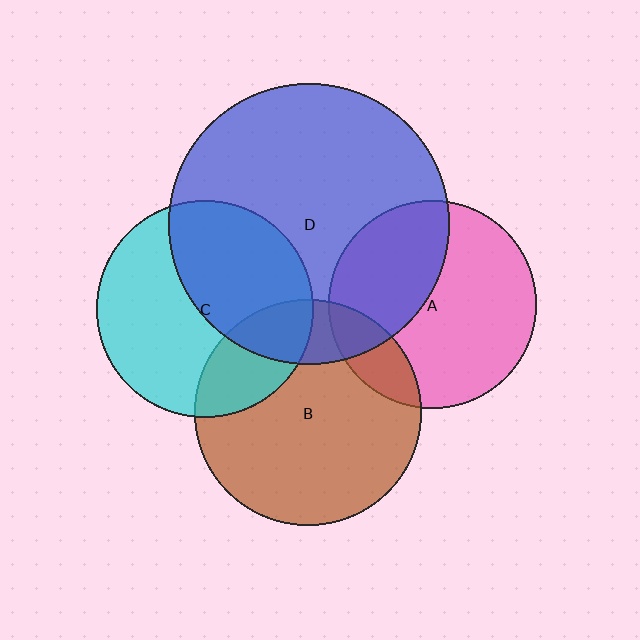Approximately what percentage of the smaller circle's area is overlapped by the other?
Approximately 40%.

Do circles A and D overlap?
Yes.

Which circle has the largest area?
Circle D (blue).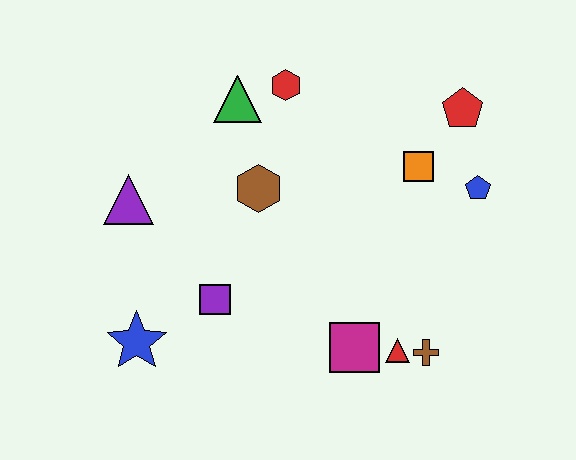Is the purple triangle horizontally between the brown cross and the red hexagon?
No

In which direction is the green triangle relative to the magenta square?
The green triangle is above the magenta square.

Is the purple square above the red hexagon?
No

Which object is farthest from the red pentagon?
The blue star is farthest from the red pentagon.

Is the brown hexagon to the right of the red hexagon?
No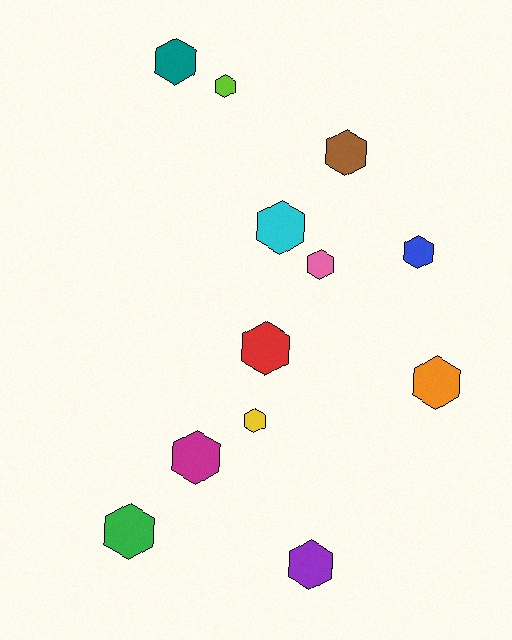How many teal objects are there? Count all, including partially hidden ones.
There is 1 teal object.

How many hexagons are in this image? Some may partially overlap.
There are 12 hexagons.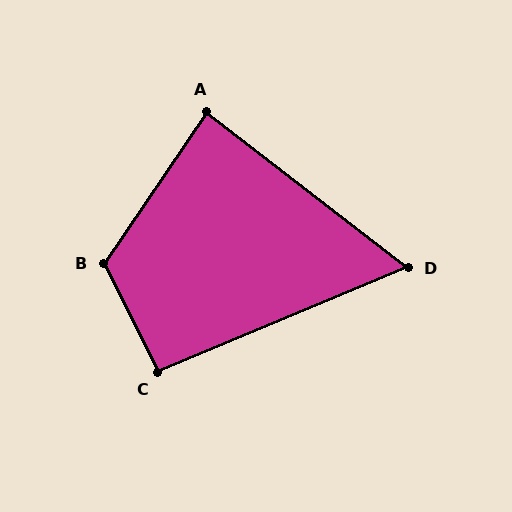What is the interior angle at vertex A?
Approximately 86 degrees (approximately right).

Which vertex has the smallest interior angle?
D, at approximately 61 degrees.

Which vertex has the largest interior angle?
B, at approximately 119 degrees.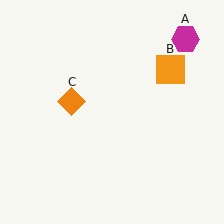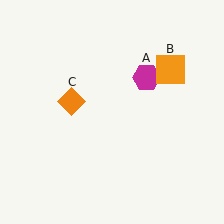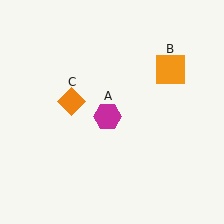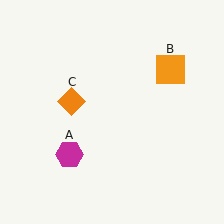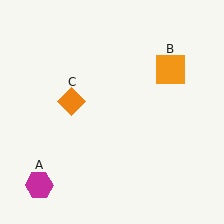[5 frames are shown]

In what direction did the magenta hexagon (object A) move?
The magenta hexagon (object A) moved down and to the left.